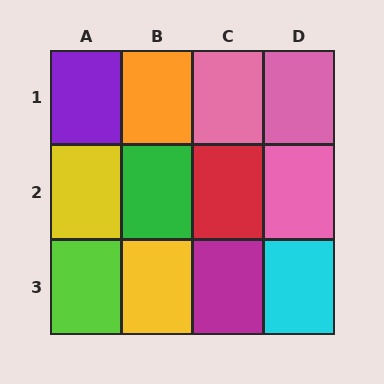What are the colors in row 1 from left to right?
Purple, orange, pink, pink.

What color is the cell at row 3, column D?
Cyan.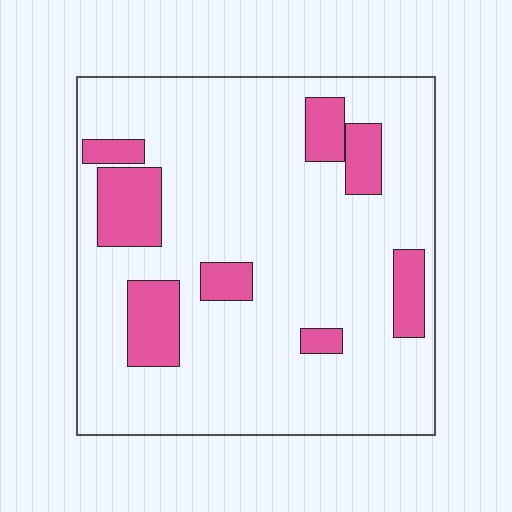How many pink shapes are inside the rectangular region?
8.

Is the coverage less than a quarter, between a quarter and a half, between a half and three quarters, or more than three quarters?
Less than a quarter.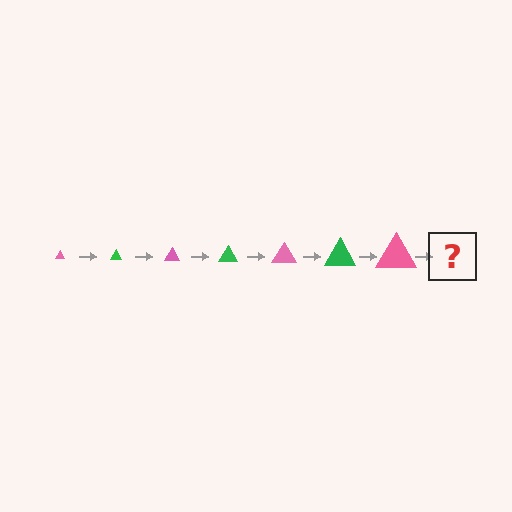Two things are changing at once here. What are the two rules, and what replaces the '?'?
The two rules are that the triangle grows larger each step and the color cycles through pink and green. The '?' should be a green triangle, larger than the previous one.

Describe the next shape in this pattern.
It should be a green triangle, larger than the previous one.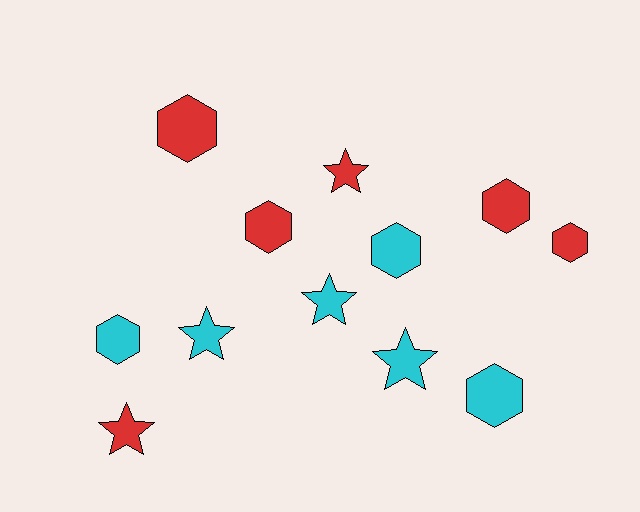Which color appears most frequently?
Red, with 6 objects.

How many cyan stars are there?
There are 3 cyan stars.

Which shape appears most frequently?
Hexagon, with 7 objects.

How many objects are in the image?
There are 12 objects.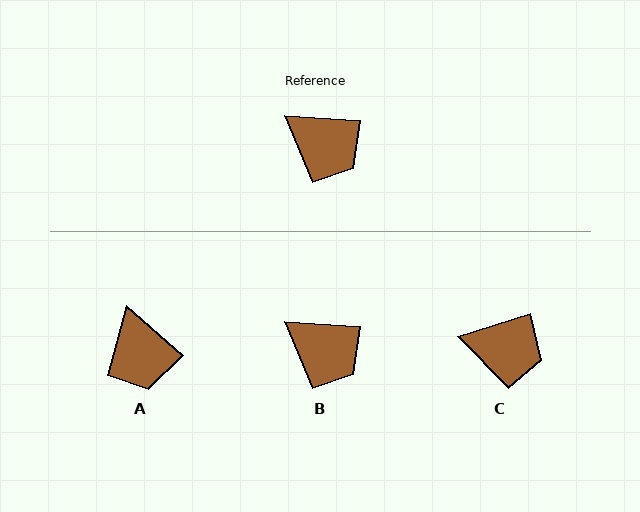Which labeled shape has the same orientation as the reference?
B.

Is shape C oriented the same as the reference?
No, it is off by about 21 degrees.